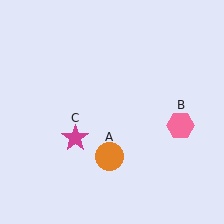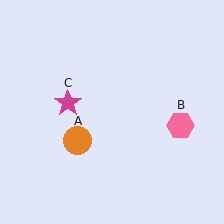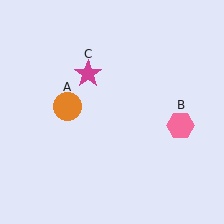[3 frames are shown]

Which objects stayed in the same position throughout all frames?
Pink hexagon (object B) remained stationary.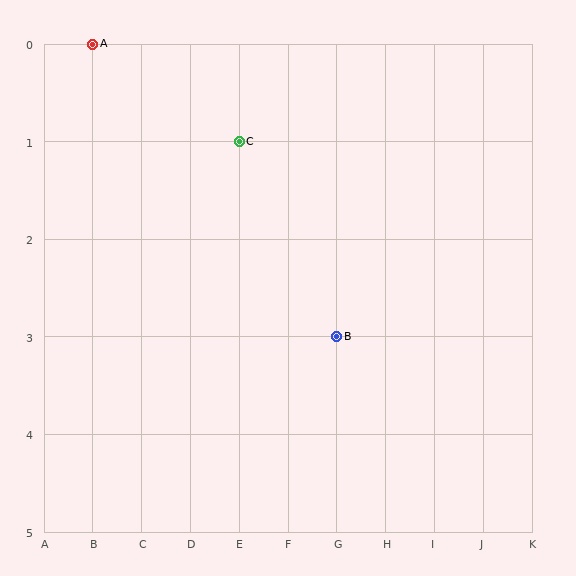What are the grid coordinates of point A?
Point A is at grid coordinates (B, 0).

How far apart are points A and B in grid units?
Points A and B are 5 columns and 3 rows apart (about 5.8 grid units diagonally).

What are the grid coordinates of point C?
Point C is at grid coordinates (E, 1).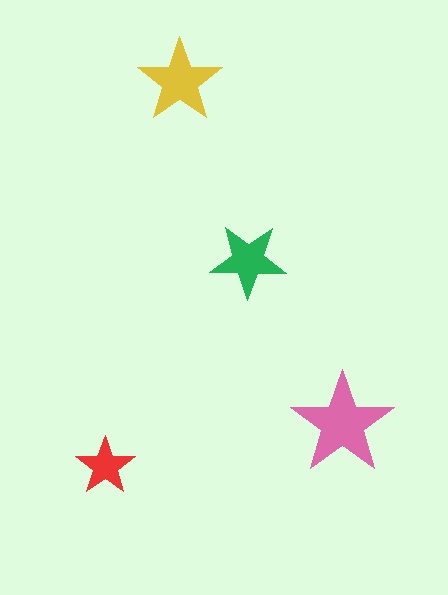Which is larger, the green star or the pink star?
The pink one.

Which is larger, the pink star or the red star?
The pink one.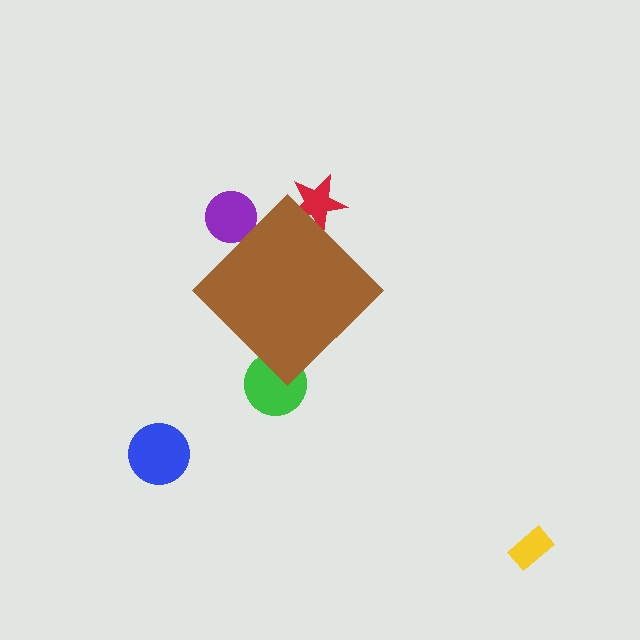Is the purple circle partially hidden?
Yes, the purple circle is partially hidden behind the brown diamond.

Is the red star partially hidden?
Yes, the red star is partially hidden behind the brown diamond.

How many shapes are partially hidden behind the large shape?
3 shapes are partially hidden.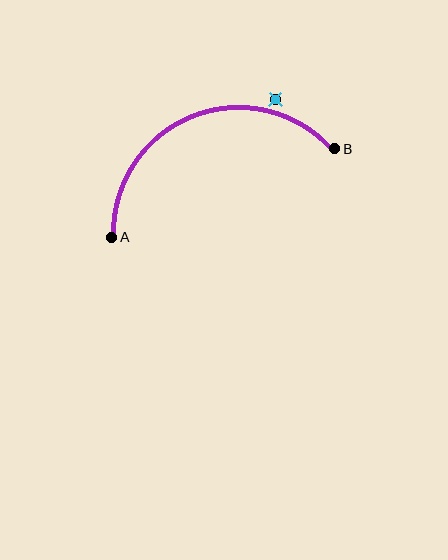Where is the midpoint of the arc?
The arc midpoint is the point on the curve farthest from the straight line joining A and B. It sits above that line.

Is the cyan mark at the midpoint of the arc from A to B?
No — the cyan mark does not lie on the arc at all. It sits slightly outside the curve.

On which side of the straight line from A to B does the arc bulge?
The arc bulges above the straight line connecting A and B.